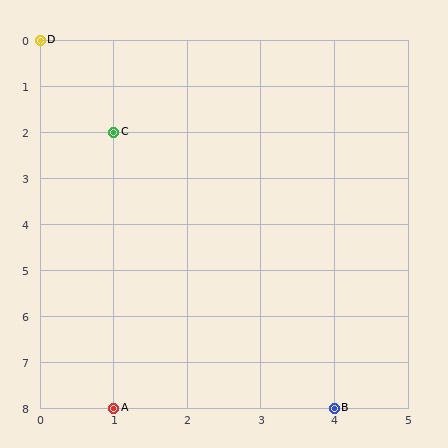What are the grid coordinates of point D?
Point D is at grid coordinates (0, 0).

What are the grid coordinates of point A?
Point A is at grid coordinates (1, 8).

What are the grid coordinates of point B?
Point B is at grid coordinates (4, 8).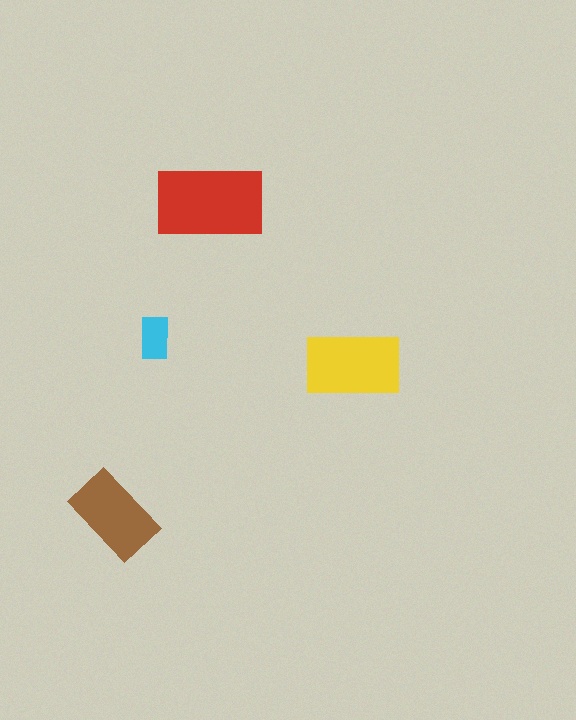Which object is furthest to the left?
The brown rectangle is leftmost.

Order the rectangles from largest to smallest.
the red one, the yellow one, the brown one, the cyan one.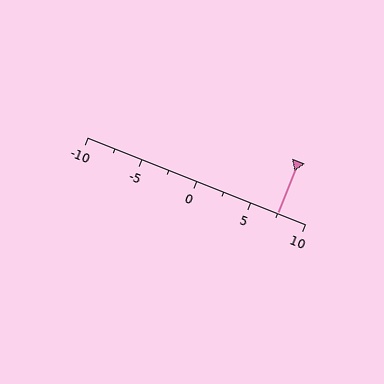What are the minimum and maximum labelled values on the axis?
The axis runs from -10 to 10.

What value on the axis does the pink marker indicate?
The marker indicates approximately 7.5.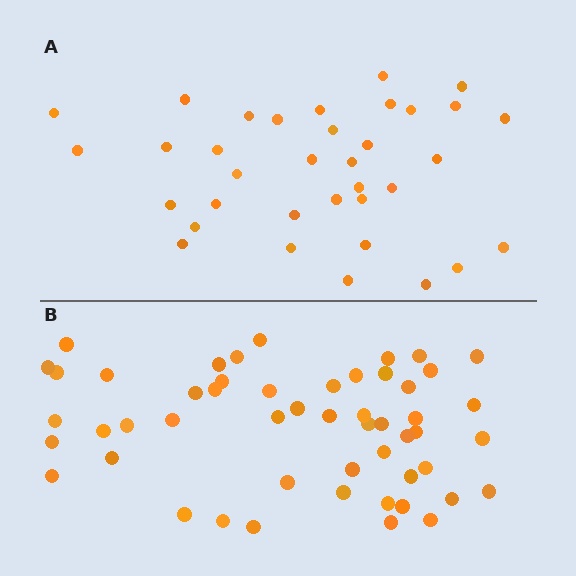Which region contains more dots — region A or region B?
Region B (the bottom region) has more dots.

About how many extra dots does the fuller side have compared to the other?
Region B has approximately 15 more dots than region A.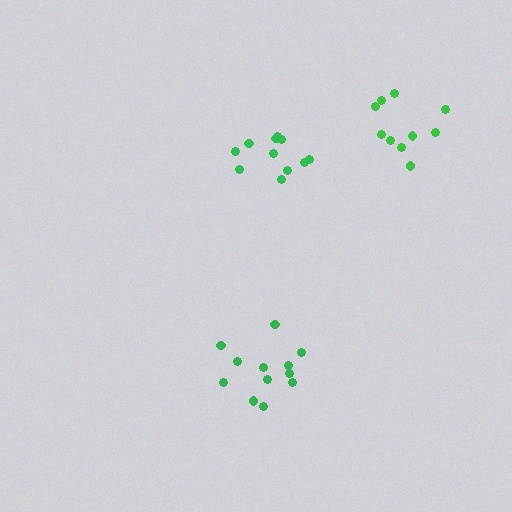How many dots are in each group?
Group 1: 11 dots, Group 2: 10 dots, Group 3: 12 dots (33 total).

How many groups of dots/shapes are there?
There are 3 groups.